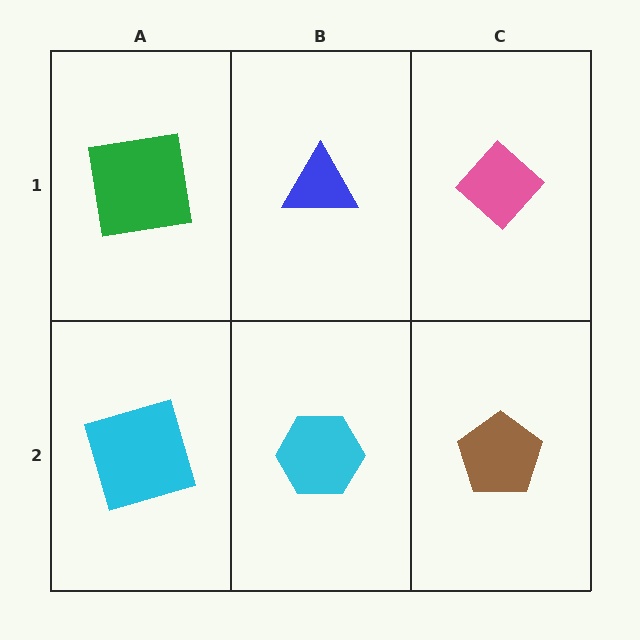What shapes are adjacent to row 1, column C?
A brown pentagon (row 2, column C), a blue triangle (row 1, column B).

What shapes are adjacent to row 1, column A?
A cyan square (row 2, column A), a blue triangle (row 1, column B).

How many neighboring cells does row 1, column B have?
3.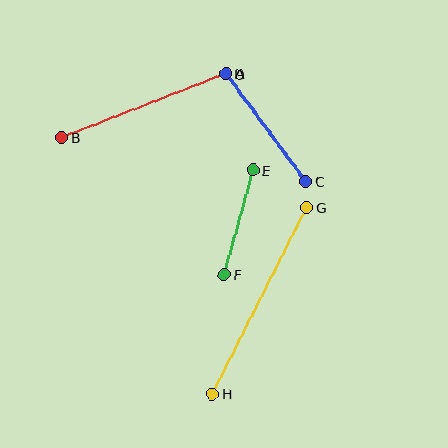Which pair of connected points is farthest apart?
Points G and H are farthest apart.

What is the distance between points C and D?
The distance is approximately 134 pixels.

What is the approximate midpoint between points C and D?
The midpoint is at approximately (266, 127) pixels.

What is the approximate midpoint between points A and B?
The midpoint is at approximately (144, 105) pixels.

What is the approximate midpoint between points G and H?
The midpoint is at approximately (260, 301) pixels.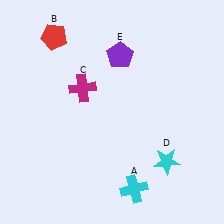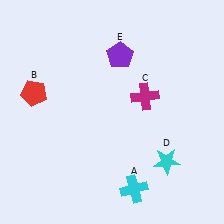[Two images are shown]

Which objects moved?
The objects that moved are: the red pentagon (B), the magenta cross (C).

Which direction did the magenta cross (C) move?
The magenta cross (C) moved right.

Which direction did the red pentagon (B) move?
The red pentagon (B) moved down.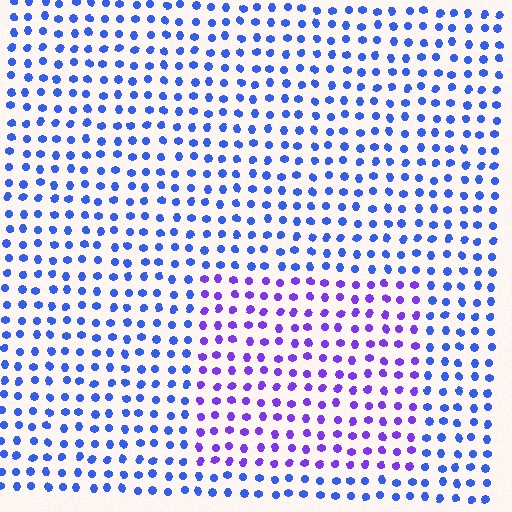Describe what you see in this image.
The image is filled with small blue elements in a uniform arrangement. A rectangle-shaped region is visible where the elements are tinted to a slightly different hue, forming a subtle color boundary.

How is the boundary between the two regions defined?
The boundary is defined purely by a slight shift in hue (about 39 degrees). Spacing, size, and orientation are identical on both sides.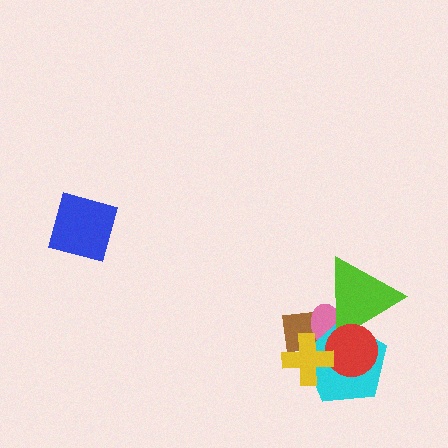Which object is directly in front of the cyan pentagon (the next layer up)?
The lime triangle is directly in front of the cyan pentagon.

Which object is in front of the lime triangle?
The red circle is in front of the lime triangle.